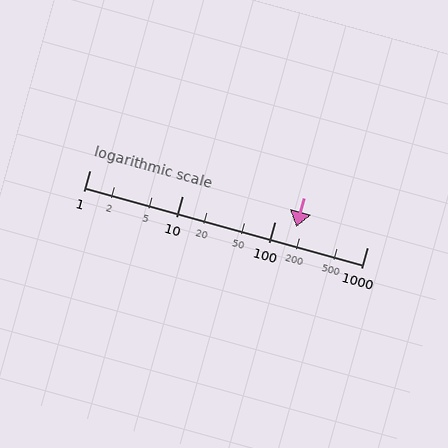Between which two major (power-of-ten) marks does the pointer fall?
The pointer is between 100 and 1000.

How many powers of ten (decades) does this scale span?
The scale spans 3 decades, from 1 to 1000.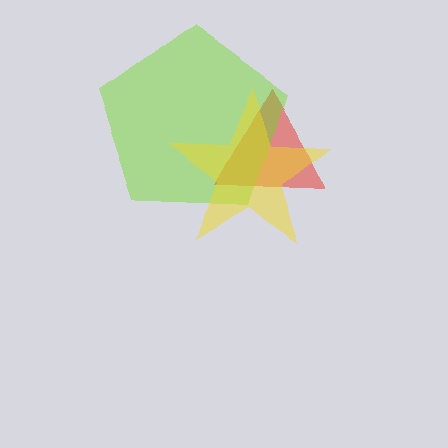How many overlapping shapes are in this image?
There are 3 overlapping shapes in the image.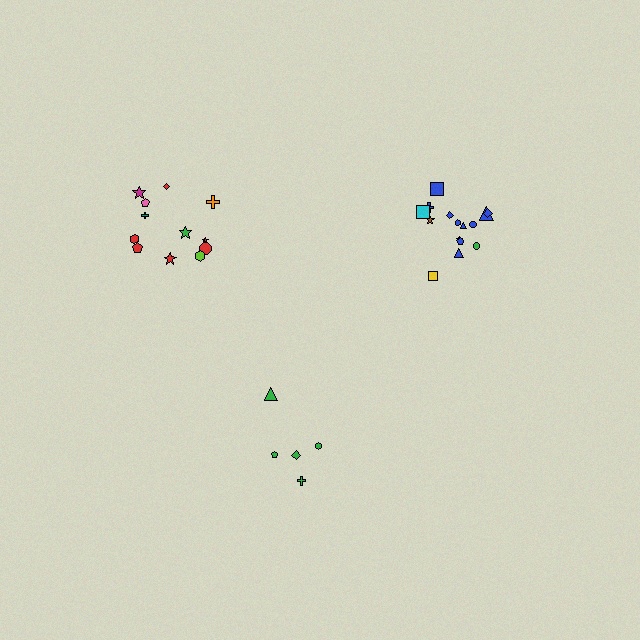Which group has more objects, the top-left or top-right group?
The top-right group.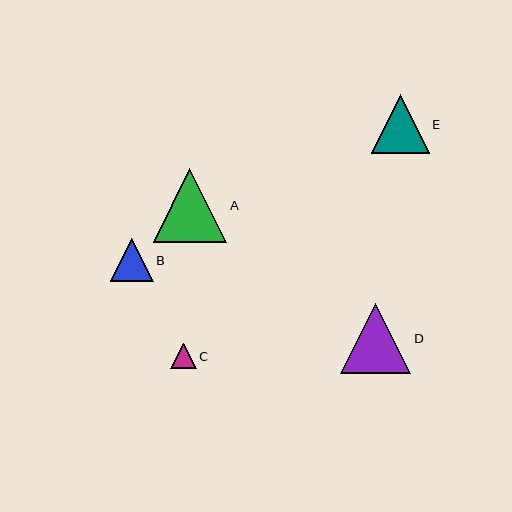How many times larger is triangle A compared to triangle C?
Triangle A is approximately 2.9 times the size of triangle C.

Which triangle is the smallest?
Triangle C is the smallest with a size of approximately 25 pixels.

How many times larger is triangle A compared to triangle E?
Triangle A is approximately 1.3 times the size of triangle E.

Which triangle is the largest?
Triangle A is the largest with a size of approximately 74 pixels.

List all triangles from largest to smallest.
From largest to smallest: A, D, E, B, C.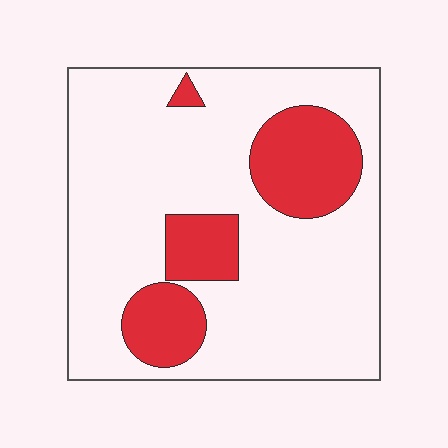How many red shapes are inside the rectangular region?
4.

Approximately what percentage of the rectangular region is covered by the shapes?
Approximately 20%.